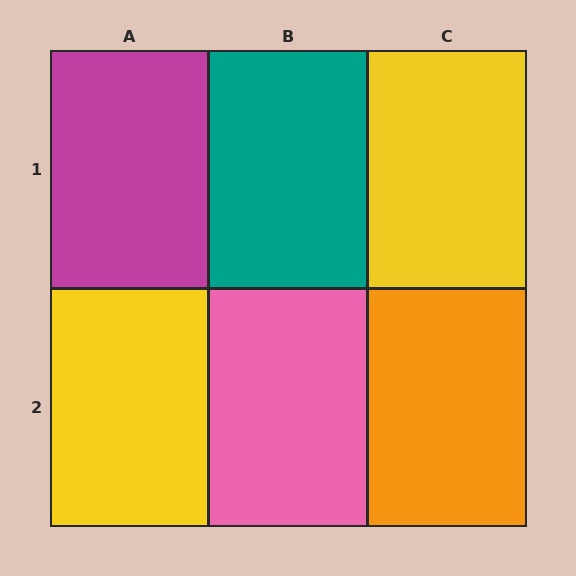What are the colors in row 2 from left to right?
Yellow, pink, orange.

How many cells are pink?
1 cell is pink.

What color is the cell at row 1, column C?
Yellow.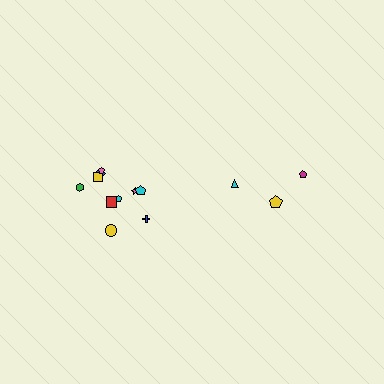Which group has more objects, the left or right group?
The left group.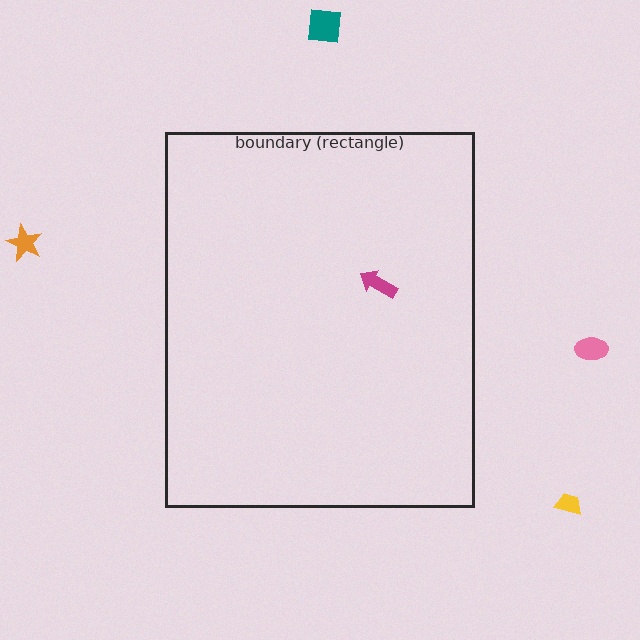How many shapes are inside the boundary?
1 inside, 4 outside.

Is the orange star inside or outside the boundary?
Outside.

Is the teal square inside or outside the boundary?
Outside.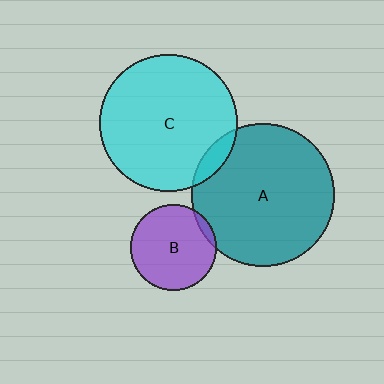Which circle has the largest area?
Circle A (teal).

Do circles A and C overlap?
Yes.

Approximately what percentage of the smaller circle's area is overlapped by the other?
Approximately 5%.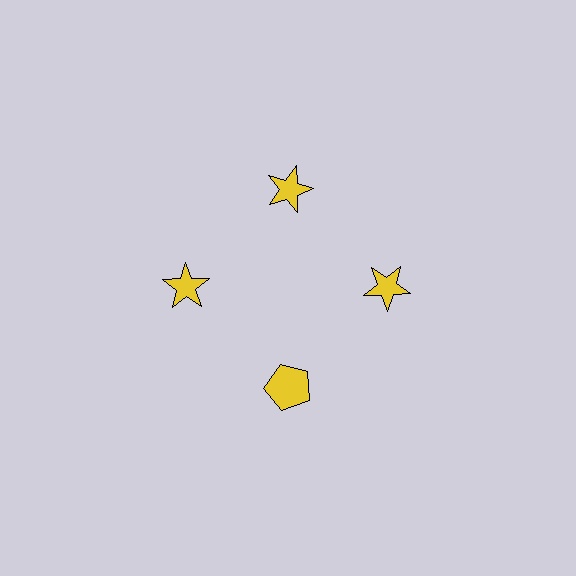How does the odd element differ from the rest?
It has a different shape: pentagon instead of star.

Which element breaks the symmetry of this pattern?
The yellow pentagon at roughly the 6 o'clock position breaks the symmetry. All other shapes are yellow stars.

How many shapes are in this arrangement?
There are 4 shapes arranged in a ring pattern.